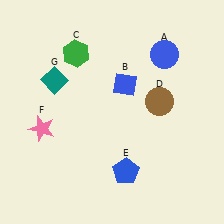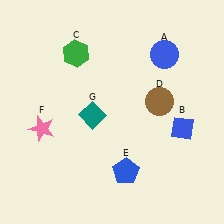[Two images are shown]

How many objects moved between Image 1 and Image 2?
2 objects moved between the two images.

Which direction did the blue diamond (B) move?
The blue diamond (B) moved right.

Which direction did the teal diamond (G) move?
The teal diamond (G) moved right.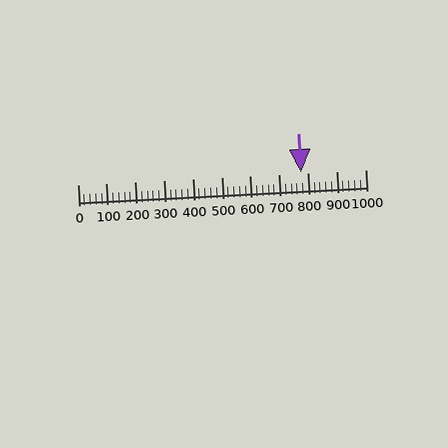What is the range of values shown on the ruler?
The ruler shows values from 0 to 1000.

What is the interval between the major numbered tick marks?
The major tick marks are spaced 100 units apart.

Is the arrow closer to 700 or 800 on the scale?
The arrow is closer to 800.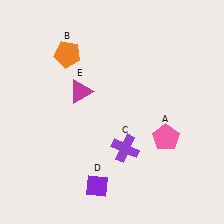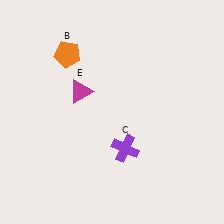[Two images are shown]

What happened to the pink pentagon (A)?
The pink pentagon (A) was removed in Image 2. It was in the bottom-right area of Image 1.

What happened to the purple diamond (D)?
The purple diamond (D) was removed in Image 2. It was in the bottom-left area of Image 1.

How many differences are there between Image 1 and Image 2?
There are 2 differences between the two images.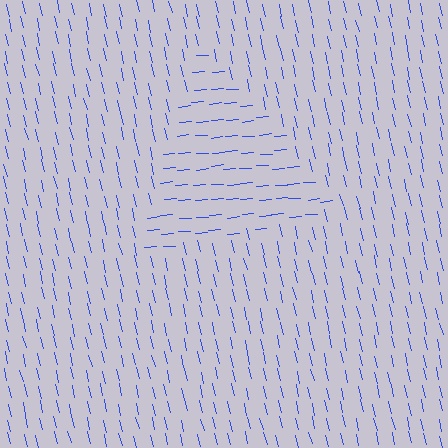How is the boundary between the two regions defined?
The boundary is defined purely by a change in line orientation (approximately 82 degrees difference). All lines are the same color and thickness.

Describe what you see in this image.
The image is filled with small blue line segments. A triangle region in the image has lines oriented differently from the surrounding lines, creating a visible texture boundary.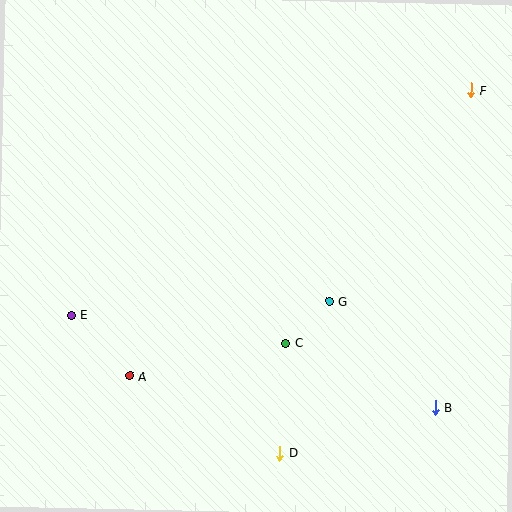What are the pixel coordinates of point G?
Point G is at (329, 302).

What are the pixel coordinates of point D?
Point D is at (280, 453).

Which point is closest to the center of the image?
Point G at (329, 302) is closest to the center.